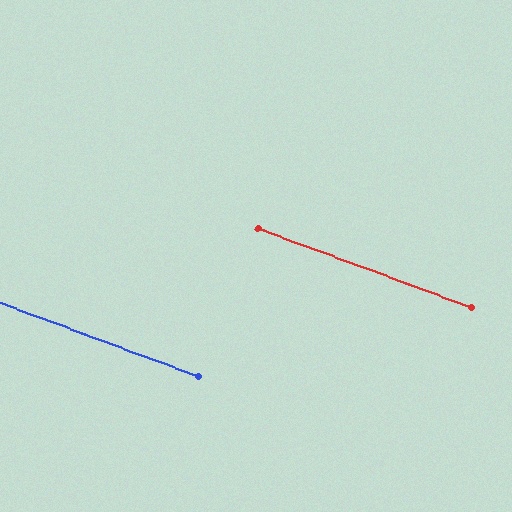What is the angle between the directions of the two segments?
Approximately 0 degrees.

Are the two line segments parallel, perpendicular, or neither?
Parallel — their directions differ by only 0.1°.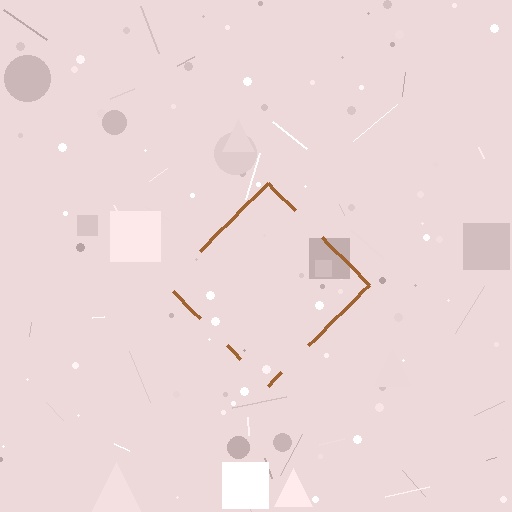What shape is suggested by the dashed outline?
The dashed outline suggests a diamond.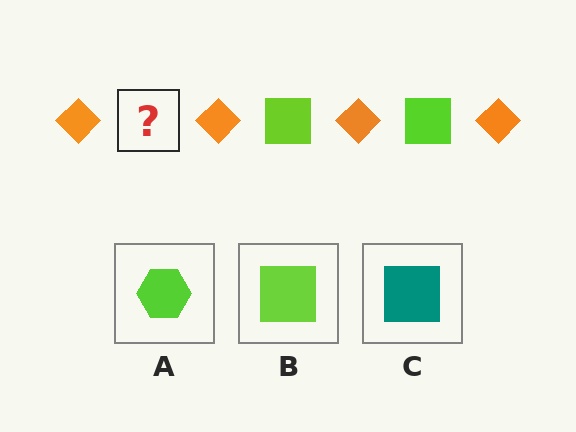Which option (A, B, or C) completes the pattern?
B.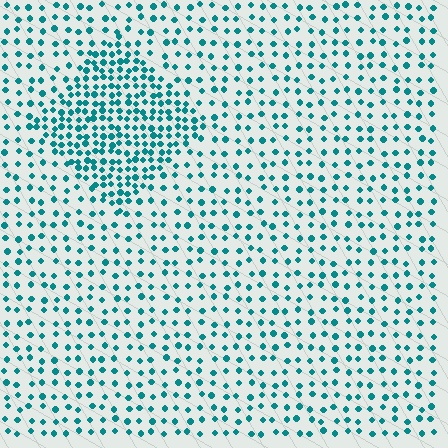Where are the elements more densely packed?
The elements are more densely packed inside the diamond boundary.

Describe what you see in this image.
The image contains small teal elements arranged at two different densities. A diamond-shaped region is visible where the elements are more densely packed than the surrounding area.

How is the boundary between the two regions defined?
The boundary is defined by a change in element density (approximately 2.2x ratio). All elements are the same color, size, and shape.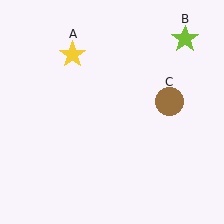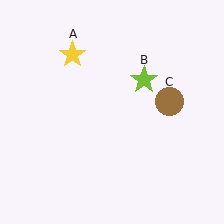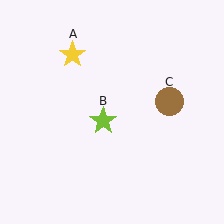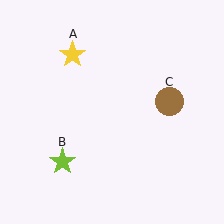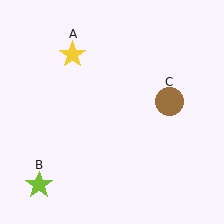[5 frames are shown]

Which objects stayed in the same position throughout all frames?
Yellow star (object A) and brown circle (object C) remained stationary.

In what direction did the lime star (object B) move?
The lime star (object B) moved down and to the left.